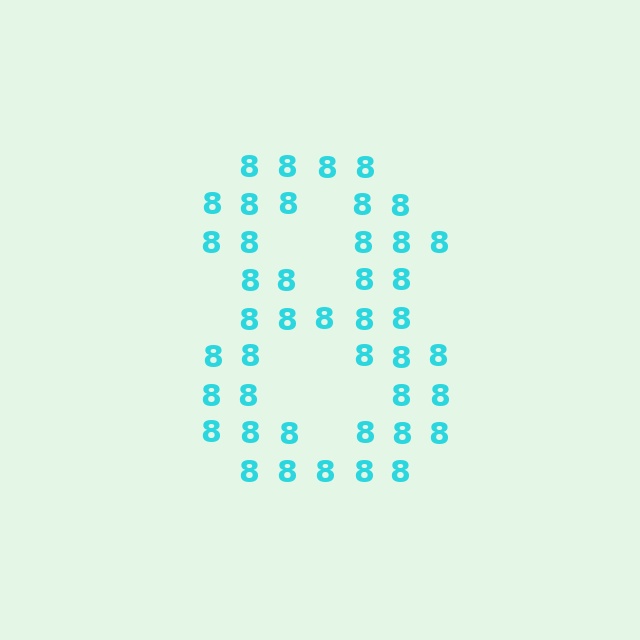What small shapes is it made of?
It is made of small digit 8's.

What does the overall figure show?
The overall figure shows the digit 8.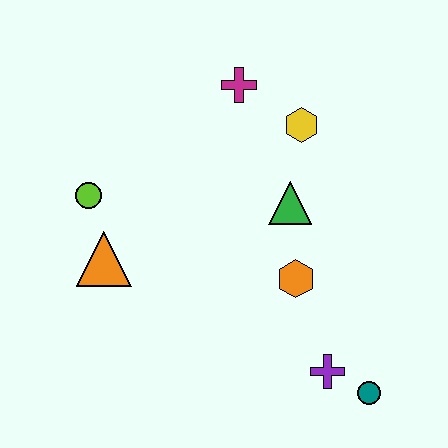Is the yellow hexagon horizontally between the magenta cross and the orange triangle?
No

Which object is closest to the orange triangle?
The lime circle is closest to the orange triangle.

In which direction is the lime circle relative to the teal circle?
The lime circle is to the left of the teal circle.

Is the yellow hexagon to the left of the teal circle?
Yes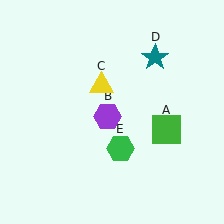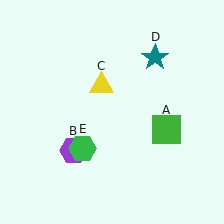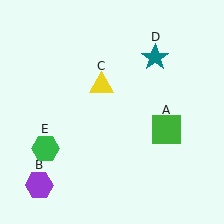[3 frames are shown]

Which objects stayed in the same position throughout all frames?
Green square (object A) and yellow triangle (object C) and teal star (object D) remained stationary.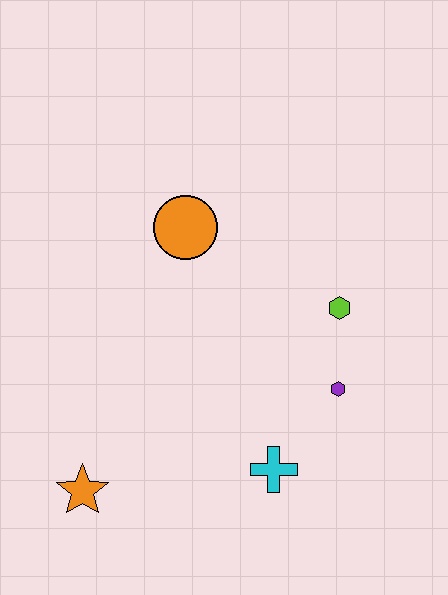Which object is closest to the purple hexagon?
The lime hexagon is closest to the purple hexagon.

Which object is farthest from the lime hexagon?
The orange star is farthest from the lime hexagon.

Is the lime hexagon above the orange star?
Yes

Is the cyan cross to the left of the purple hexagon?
Yes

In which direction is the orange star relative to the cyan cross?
The orange star is to the left of the cyan cross.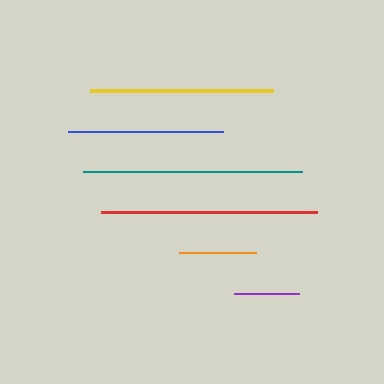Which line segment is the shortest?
The purple line is the shortest at approximately 66 pixels.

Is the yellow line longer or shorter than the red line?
The red line is longer than the yellow line.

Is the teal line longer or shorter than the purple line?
The teal line is longer than the purple line.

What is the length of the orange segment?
The orange segment is approximately 77 pixels long.